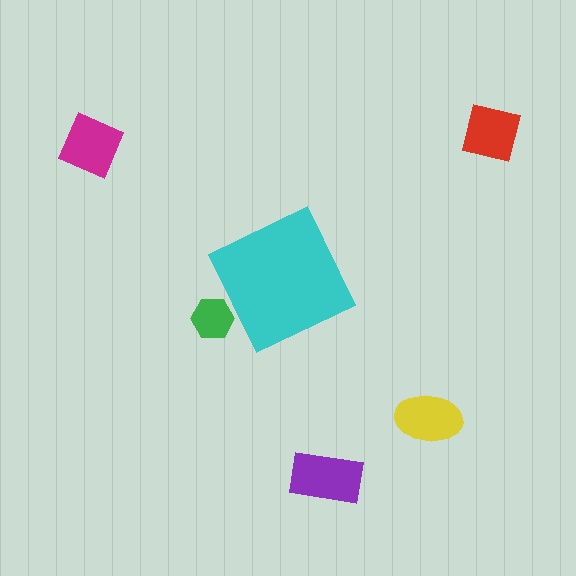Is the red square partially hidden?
No, the red square is fully visible.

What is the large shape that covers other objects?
A cyan diamond.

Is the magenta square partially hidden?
No, the magenta square is fully visible.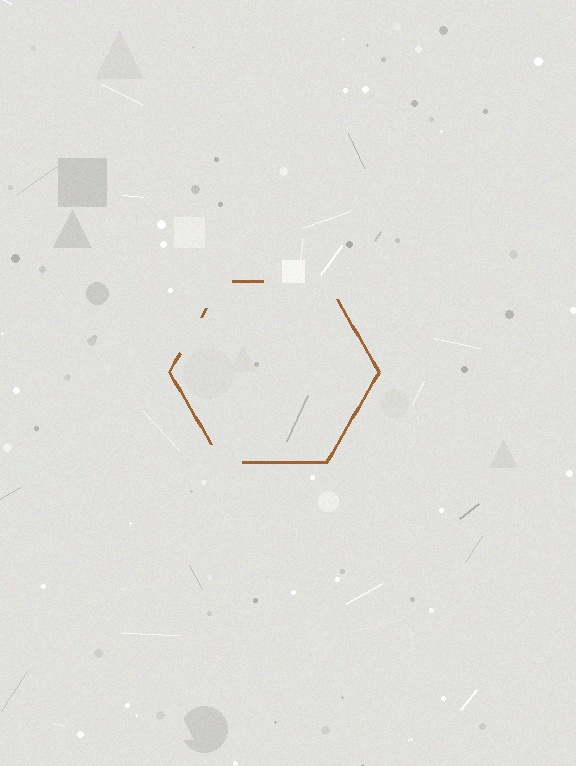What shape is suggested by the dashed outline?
The dashed outline suggests a hexagon.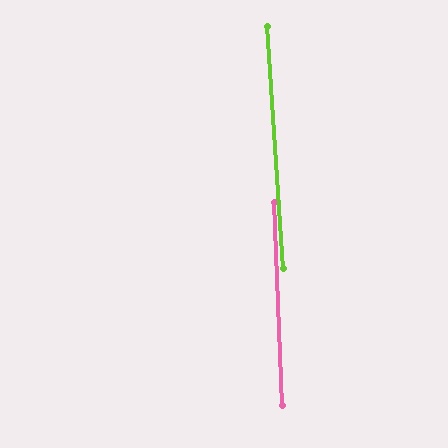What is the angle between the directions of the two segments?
Approximately 1 degree.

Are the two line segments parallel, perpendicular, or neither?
Parallel — their directions differ by only 1.4°.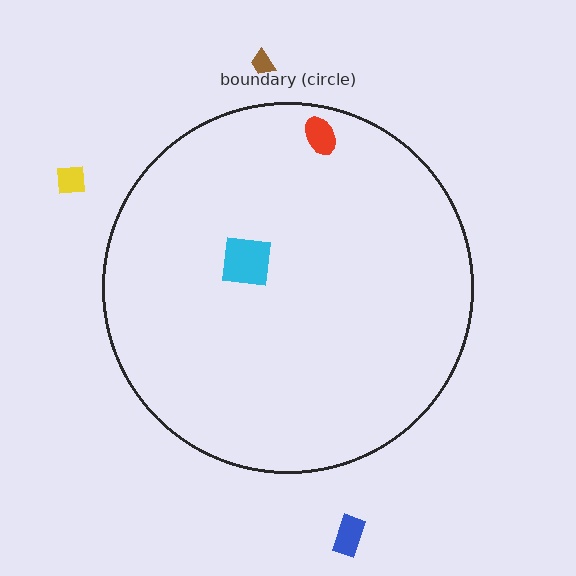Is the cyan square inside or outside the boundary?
Inside.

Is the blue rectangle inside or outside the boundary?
Outside.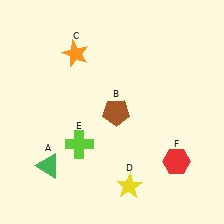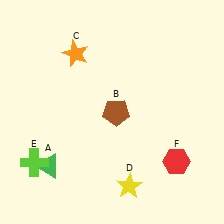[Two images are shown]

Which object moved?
The lime cross (E) moved left.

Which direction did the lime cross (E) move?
The lime cross (E) moved left.